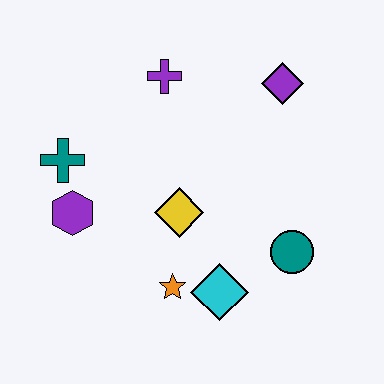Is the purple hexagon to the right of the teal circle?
No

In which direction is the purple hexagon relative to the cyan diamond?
The purple hexagon is to the left of the cyan diamond.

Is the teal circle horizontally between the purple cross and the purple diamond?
No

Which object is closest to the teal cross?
The purple hexagon is closest to the teal cross.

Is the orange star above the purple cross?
No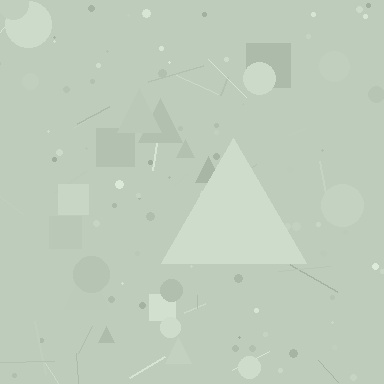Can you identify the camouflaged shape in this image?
The camouflaged shape is a triangle.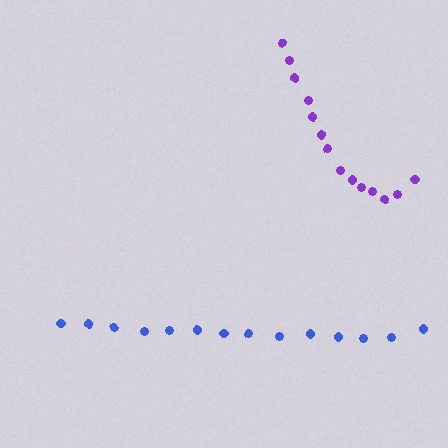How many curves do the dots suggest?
There are 2 distinct paths.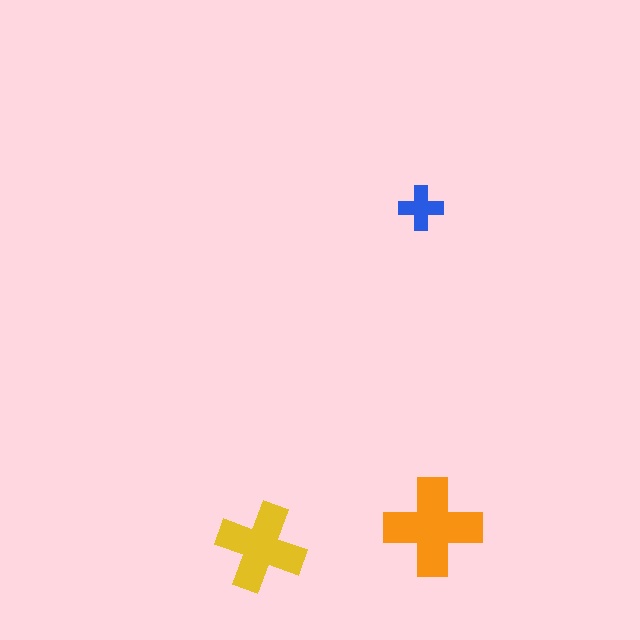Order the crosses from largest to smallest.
the orange one, the yellow one, the blue one.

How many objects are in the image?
There are 3 objects in the image.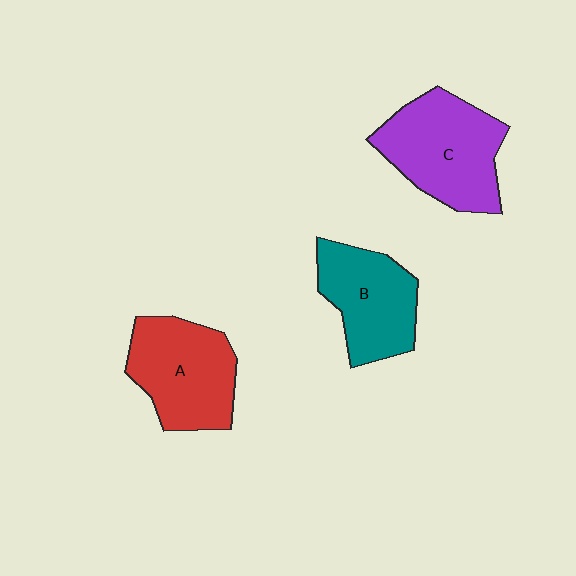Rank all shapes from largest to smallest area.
From largest to smallest: C (purple), A (red), B (teal).